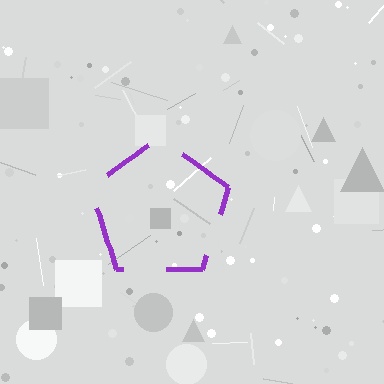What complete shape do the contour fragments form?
The contour fragments form a pentagon.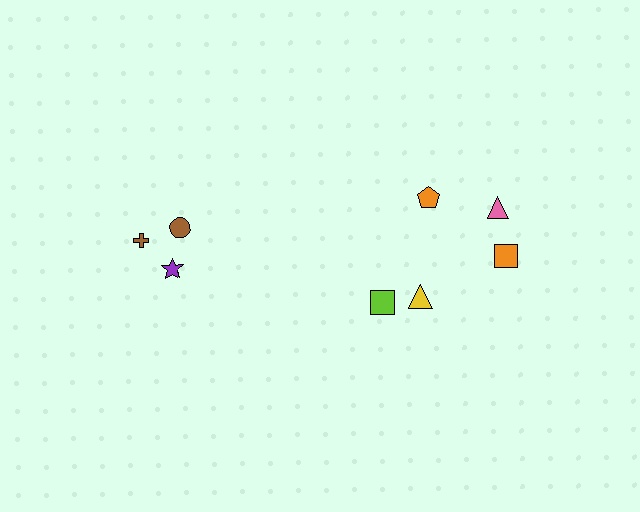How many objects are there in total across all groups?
There are 8 objects.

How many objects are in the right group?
There are 5 objects.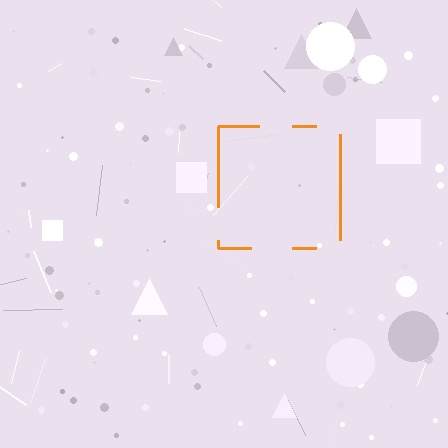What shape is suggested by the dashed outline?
The dashed outline suggests a square.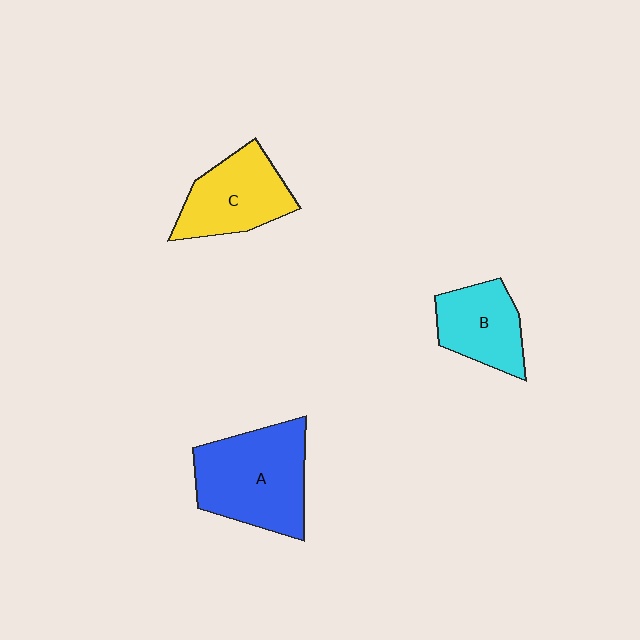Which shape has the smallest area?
Shape B (cyan).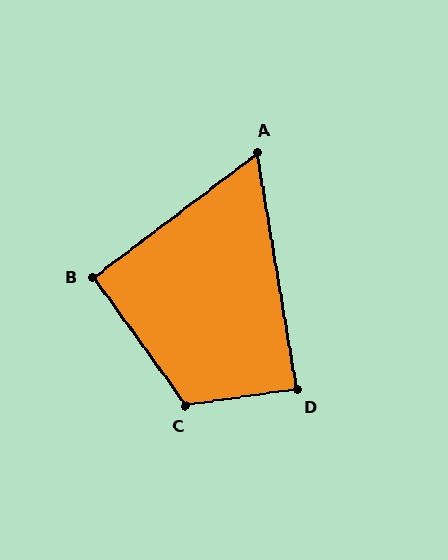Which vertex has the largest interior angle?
C, at approximately 118 degrees.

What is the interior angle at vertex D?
Approximately 89 degrees (approximately right).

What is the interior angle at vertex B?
Approximately 91 degrees (approximately right).